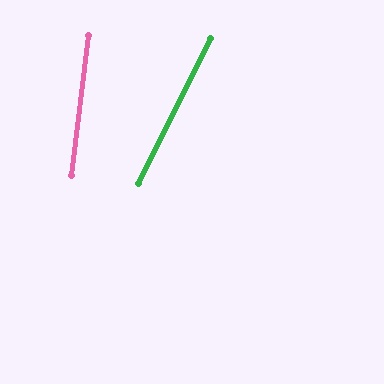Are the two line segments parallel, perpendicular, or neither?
Neither parallel nor perpendicular — they differ by about 20°.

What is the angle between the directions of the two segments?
Approximately 20 degrees.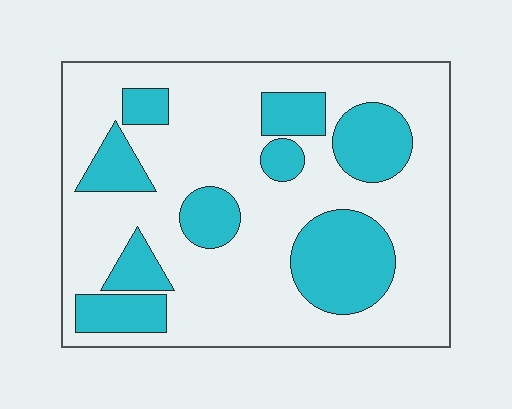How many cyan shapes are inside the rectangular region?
9.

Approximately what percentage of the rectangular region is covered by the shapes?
Approximately 30%.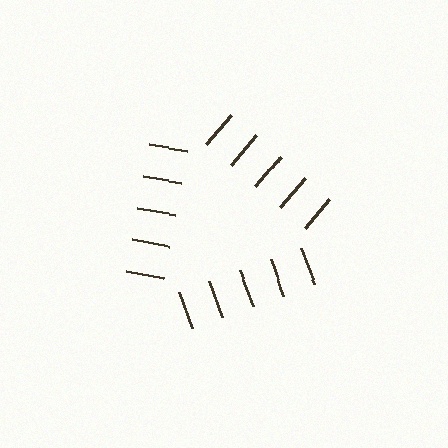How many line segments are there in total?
15 — 5 along each of the 3 edges.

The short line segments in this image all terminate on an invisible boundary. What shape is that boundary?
An illusory triangle — the line segments terminate on its edges but no continuous stroke is drawn.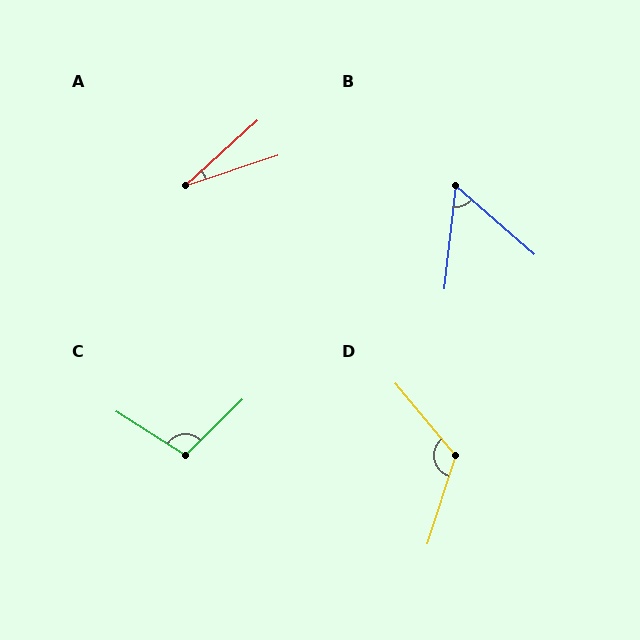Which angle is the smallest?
A, at approximately 24 degrees.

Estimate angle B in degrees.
Approximately 55 degrees.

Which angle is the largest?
D, at approximately 122 degrees.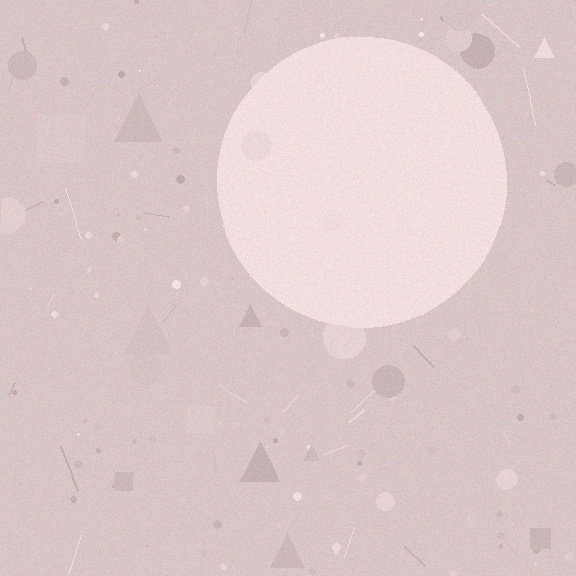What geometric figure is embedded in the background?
A circle is embedded in the background.